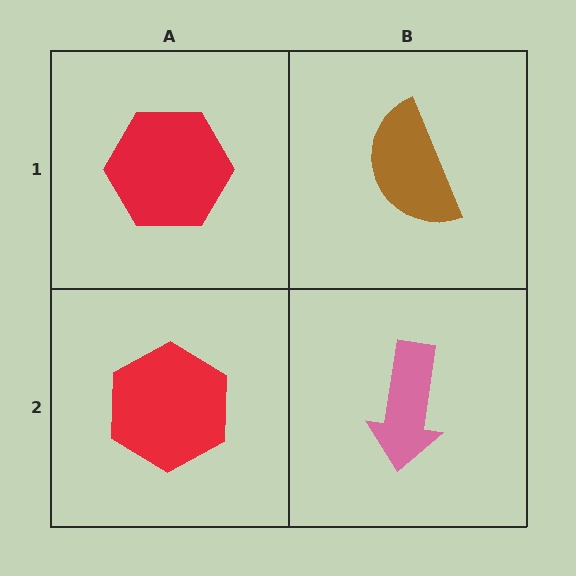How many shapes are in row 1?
2 shapes.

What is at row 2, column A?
A red hexagon.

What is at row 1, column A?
A red hexagon.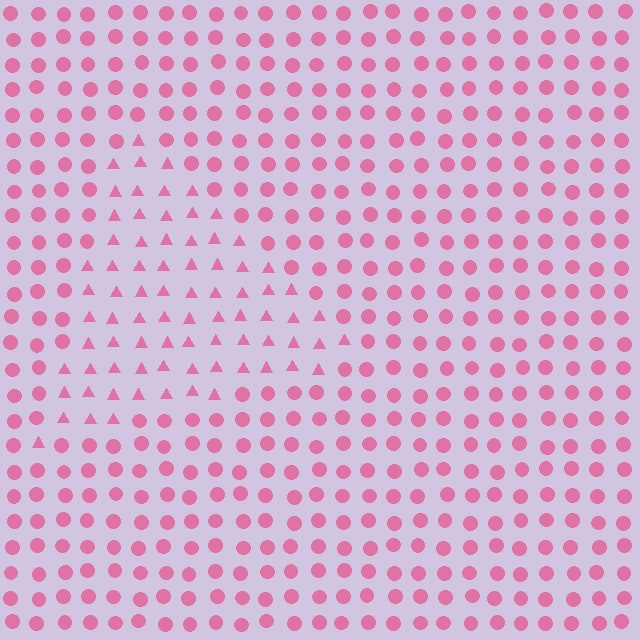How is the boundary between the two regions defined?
The boundary is defined by a change in element shape: triangles inside vs. circles outside. All elements share the same color and spacing.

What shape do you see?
I see a triangle.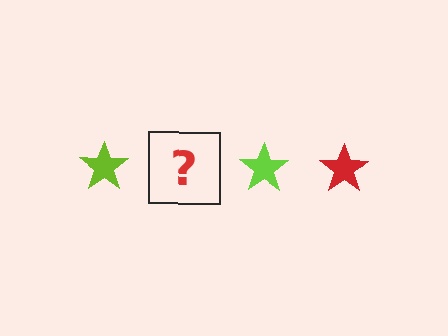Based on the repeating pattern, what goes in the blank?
The blank should be a red star.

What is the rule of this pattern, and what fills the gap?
The rule is that the pattern cycles through lime, red stars. The gap should be filled with a red star.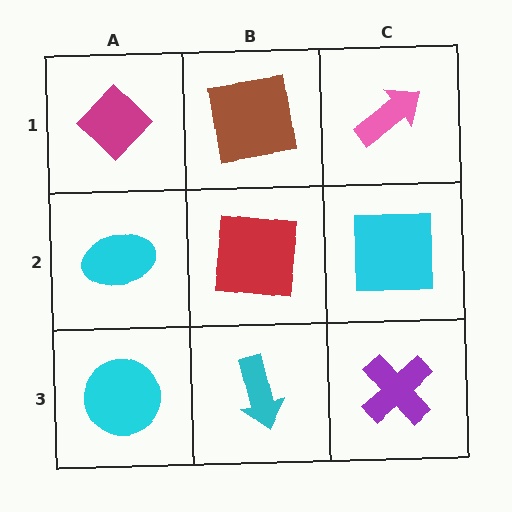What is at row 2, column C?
A cyan square.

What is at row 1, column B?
A brown square.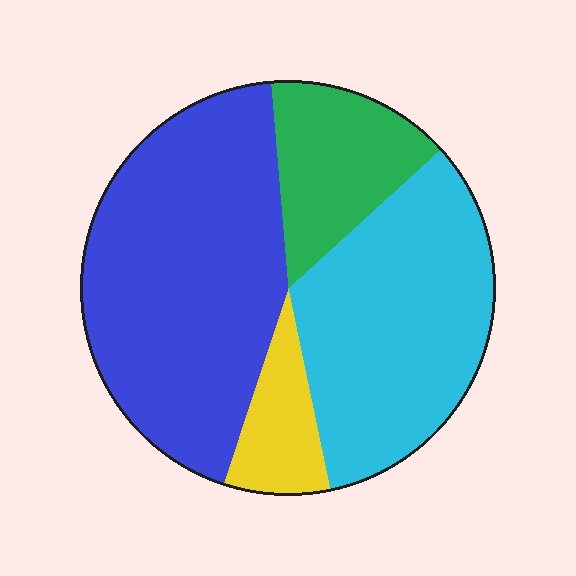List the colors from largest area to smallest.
From largest to smallest: blue, cyan, green, yellow.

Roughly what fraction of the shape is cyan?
Cyan takes up about one third (1/3) of the shape.